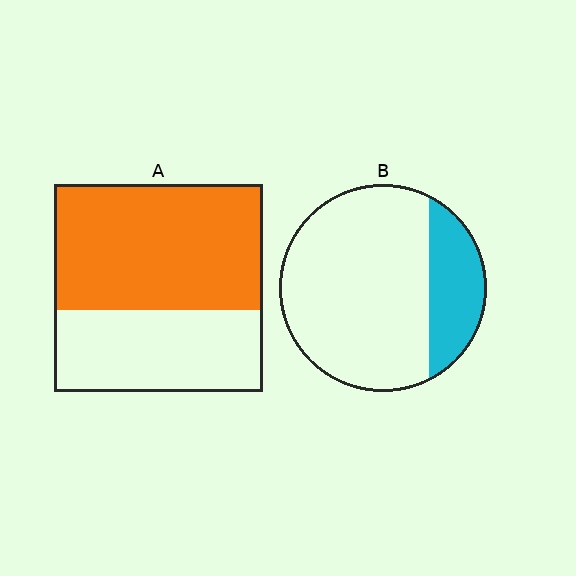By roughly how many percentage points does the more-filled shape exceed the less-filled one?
By roughly 40 percentage points (A over B).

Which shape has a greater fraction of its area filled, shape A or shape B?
Shape A.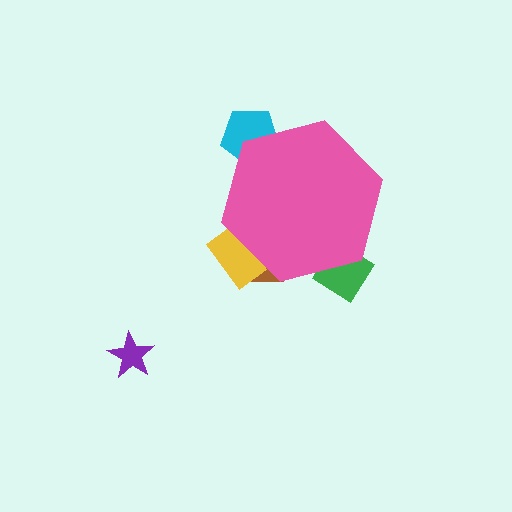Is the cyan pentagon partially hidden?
Yes, the cyan pentagon is partially hidden behind the pink hexagon.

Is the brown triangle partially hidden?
Yes, the brown triangle is partially hidden behind the pink hexagon.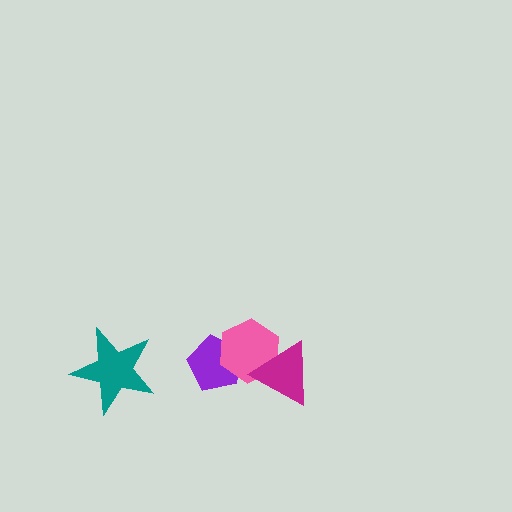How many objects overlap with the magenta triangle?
1 object overlaps with the magenta triangle.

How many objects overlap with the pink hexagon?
2 objects overlap with the pink hexagon.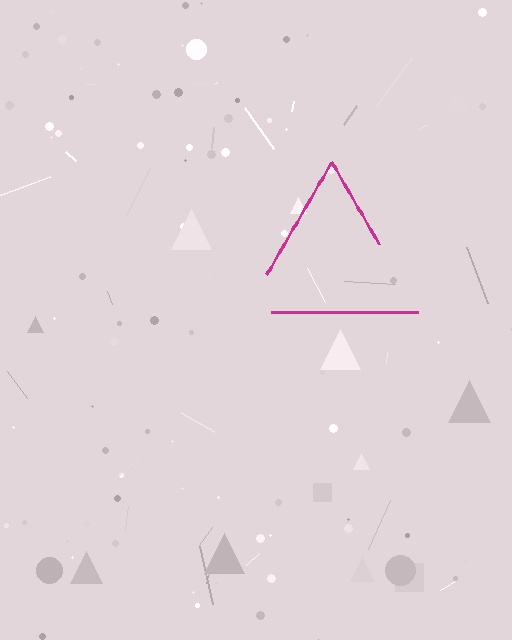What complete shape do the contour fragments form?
The contour fragments form a triangle.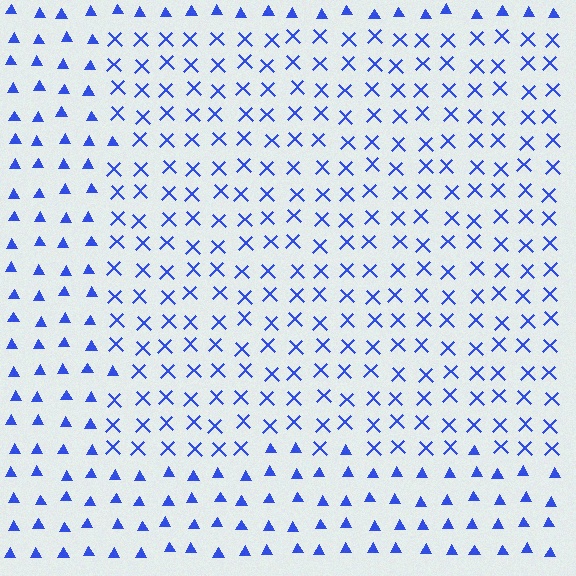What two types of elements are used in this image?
The image uses X marks inside the rectangle region and triangles outside it.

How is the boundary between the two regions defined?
The boundary is defined by a change in element shape: X marks inside vs. triangles outside. All elements share the same color and spacing.